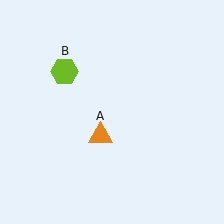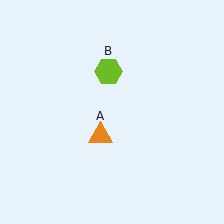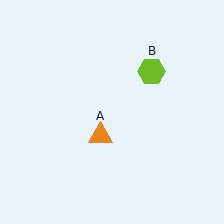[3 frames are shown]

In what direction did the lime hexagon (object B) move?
The lime hexagon (object B) moved right.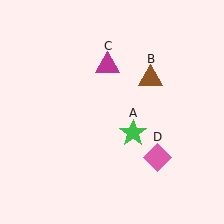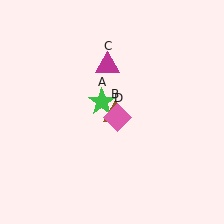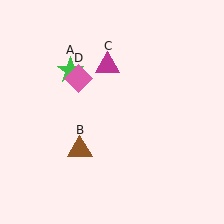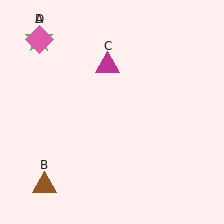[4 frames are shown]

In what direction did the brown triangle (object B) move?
The brown triangle (object B) moved down and to the left.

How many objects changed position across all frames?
3 objects changed position: green star (object A), brown triangle (object B), pink diamond (object D).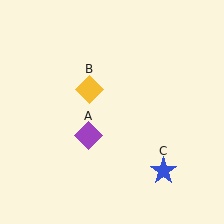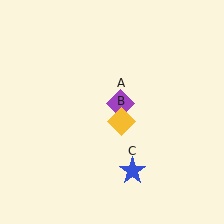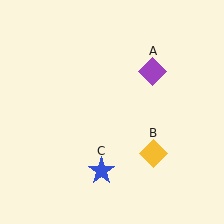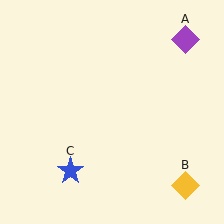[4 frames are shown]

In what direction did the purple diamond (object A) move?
The purple diamond (object A) moved up and to the right.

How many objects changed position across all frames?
3 objects changed position: purple diamond (object A), yellow diamond (object B), blue star (object C).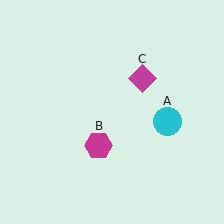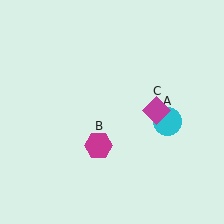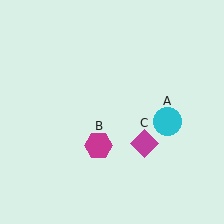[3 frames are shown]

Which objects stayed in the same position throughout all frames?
Cyan circle (object A) and magenta hexagon (object B) remained stationary.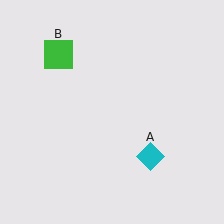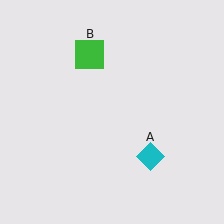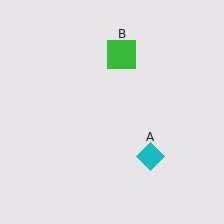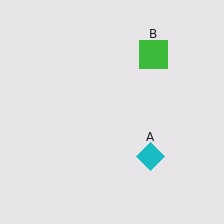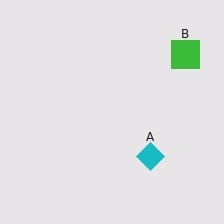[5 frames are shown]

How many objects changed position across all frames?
1 object changed position: green square (object B).